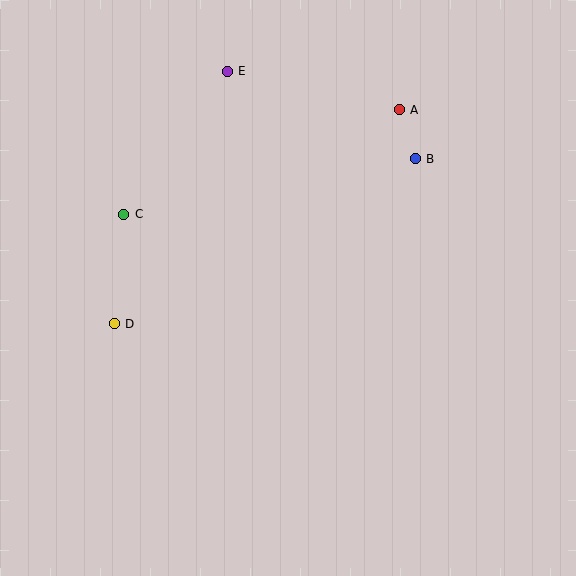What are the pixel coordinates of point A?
Point A is at (399, 110).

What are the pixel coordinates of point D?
Point D is at (114, 324).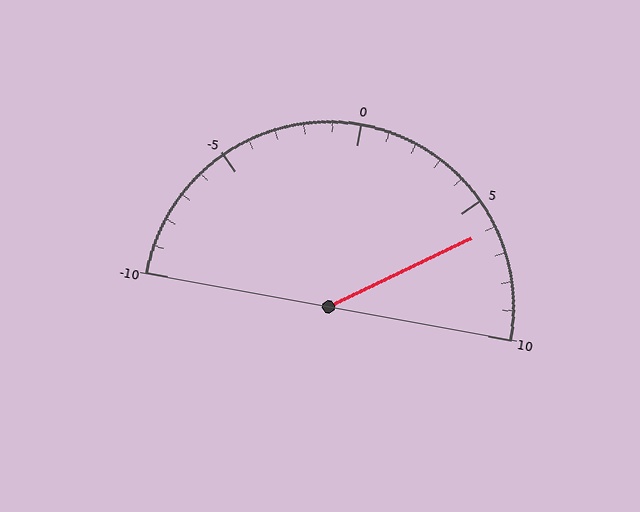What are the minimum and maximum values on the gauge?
The gauge ranges from -10 to 10.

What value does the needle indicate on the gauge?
The needle indicates approximately 6.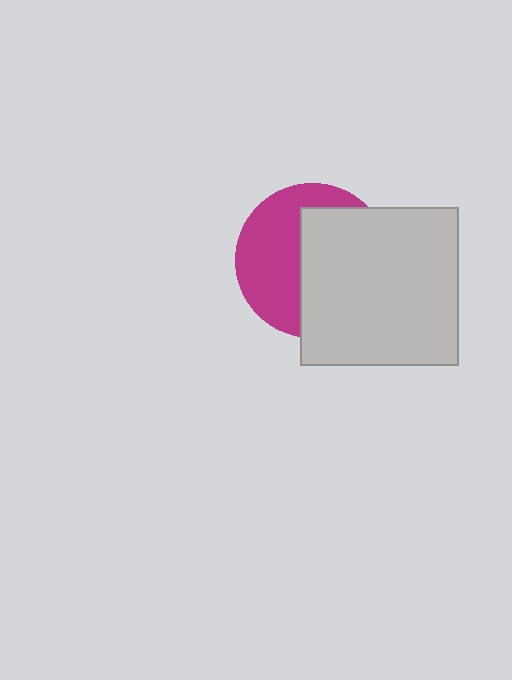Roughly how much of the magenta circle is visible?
About half of it is visible (roughly 46%).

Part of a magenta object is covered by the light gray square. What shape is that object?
It is a circle.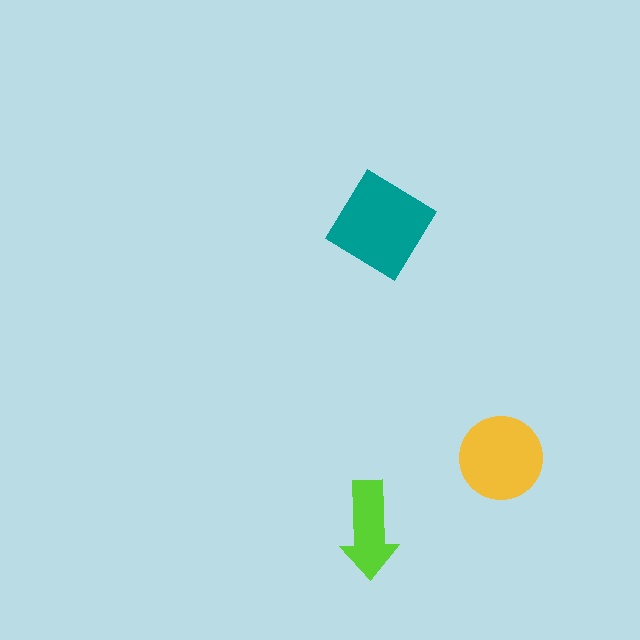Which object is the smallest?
The lime arrow.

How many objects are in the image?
There are 3 objects in the image.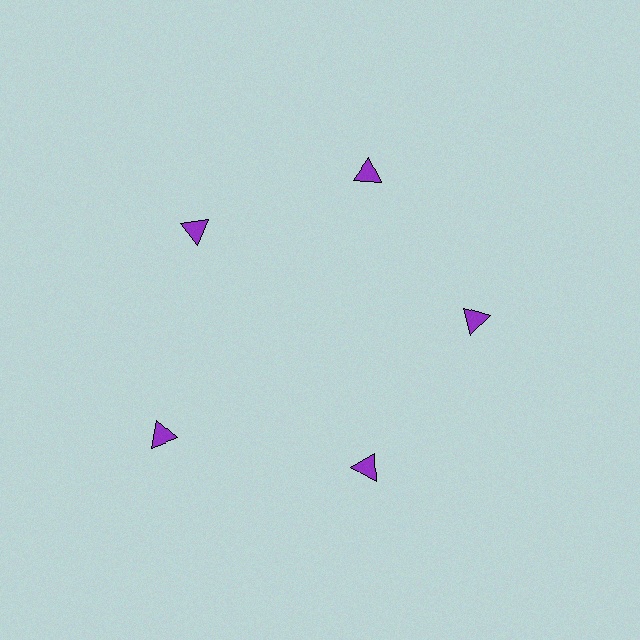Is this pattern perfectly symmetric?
No. The 5 purple triangles are arranged in a ring, but one element near the 8 o'clock position is pushed outward from the center, breaking the 5-fold rotational symmetry.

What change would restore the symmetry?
The symmetry would be restored by moving it inward, back onto the ring so that all 5 triangles sit at equal angles and equal distance from the center.